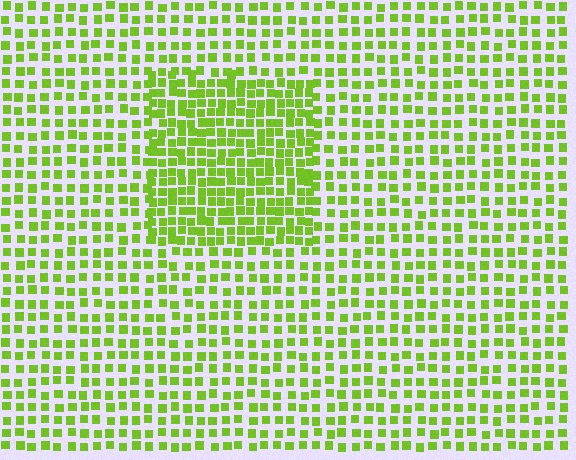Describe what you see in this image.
The image contains small lime elements arranged at two different densities. A rectangle-shaped region is visible where the elements are more densely packed than the surrounding area.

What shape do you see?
I see a rectangle.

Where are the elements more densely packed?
The elements are more densely packed inside the rectangle boundary.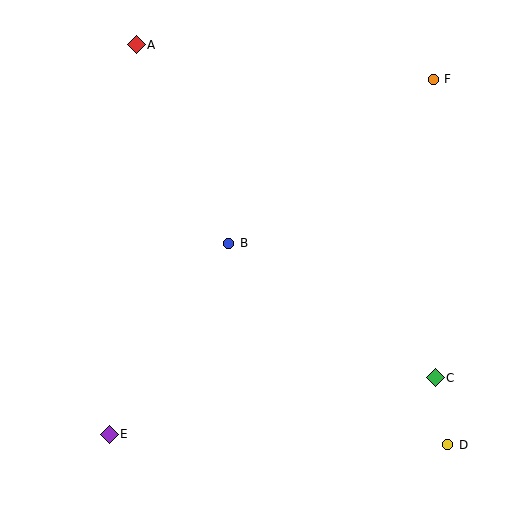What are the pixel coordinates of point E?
Point E is at (109, 434).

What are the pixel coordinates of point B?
Point B is at (229, 243).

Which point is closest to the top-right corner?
Point F is closest to the top-right corner.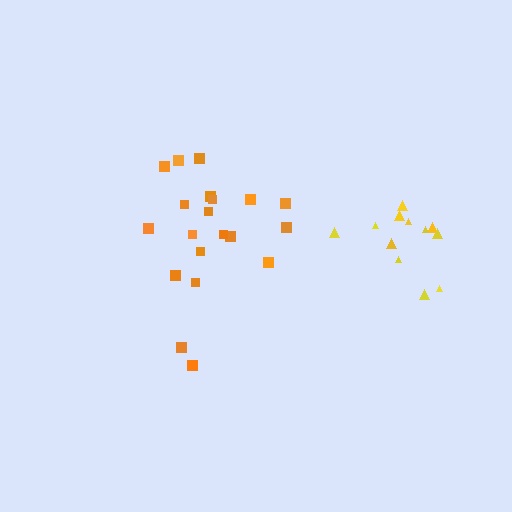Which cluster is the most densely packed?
Yellow.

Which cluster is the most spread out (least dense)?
Orange.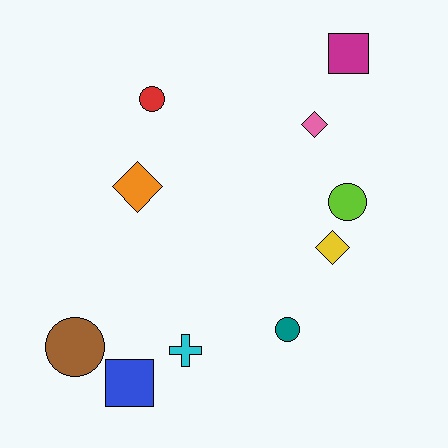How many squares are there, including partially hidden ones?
There are 2 squares.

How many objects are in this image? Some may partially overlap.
There are 10 objects.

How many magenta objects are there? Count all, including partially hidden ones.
There is 1 magenta object.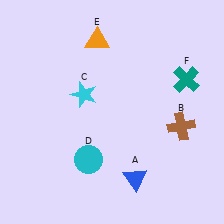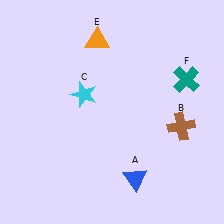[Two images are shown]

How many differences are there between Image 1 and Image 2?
There is 1 difference between the two images.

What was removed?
The cyan circle (D) was removed in Image 2.